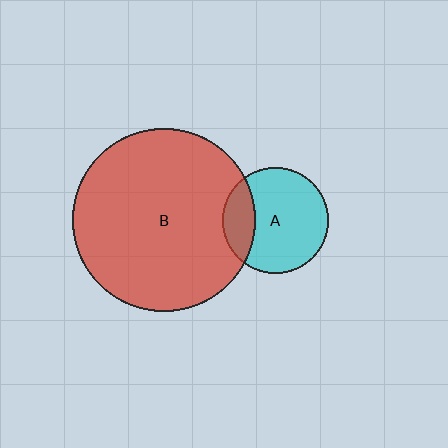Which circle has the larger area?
Circle B (red).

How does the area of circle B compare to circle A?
Approximately 3.0 times.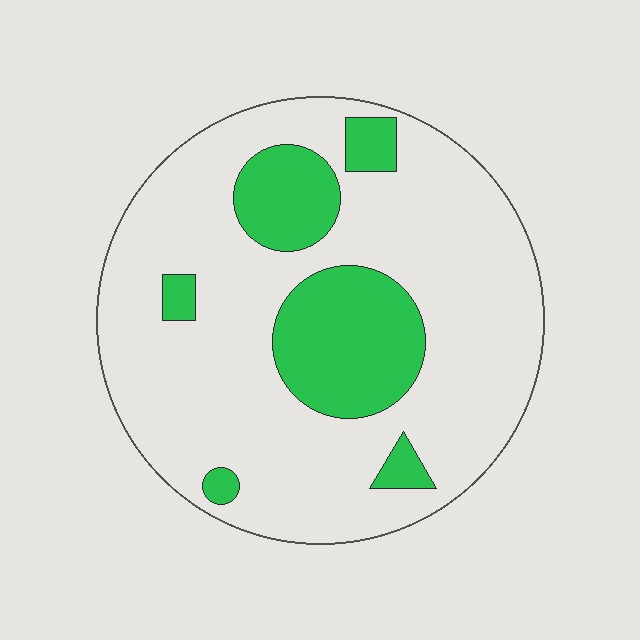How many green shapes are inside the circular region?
6.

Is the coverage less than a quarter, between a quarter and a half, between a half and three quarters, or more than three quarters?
Less than a quarter.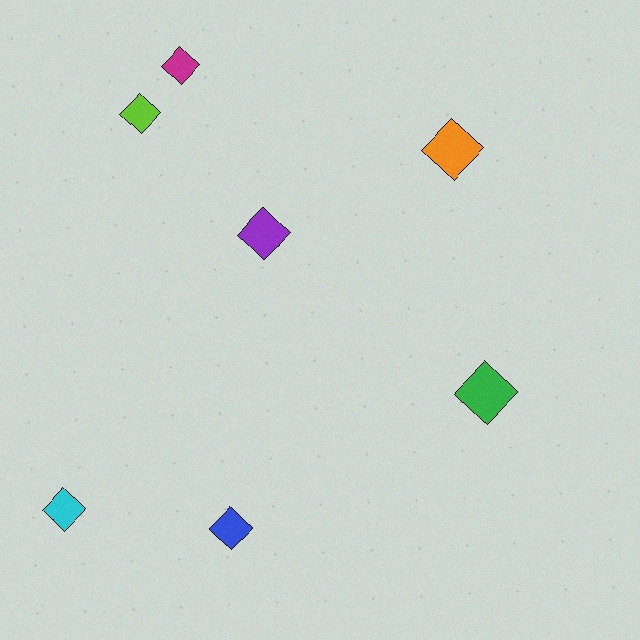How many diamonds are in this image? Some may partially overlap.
There are 7 diamonds.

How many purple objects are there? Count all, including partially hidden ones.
There is 1 purple object.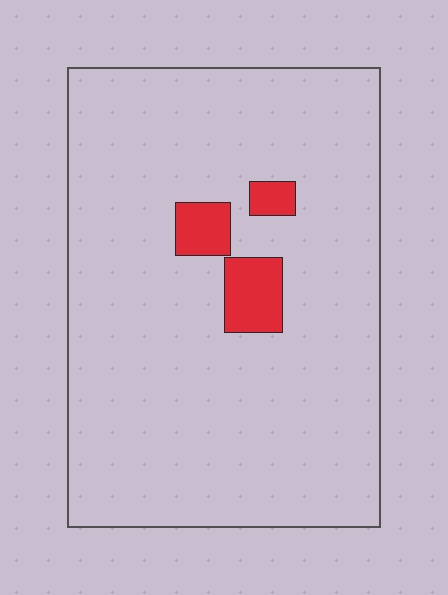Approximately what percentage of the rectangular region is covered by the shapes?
Approximately 5%.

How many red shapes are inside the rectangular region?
3.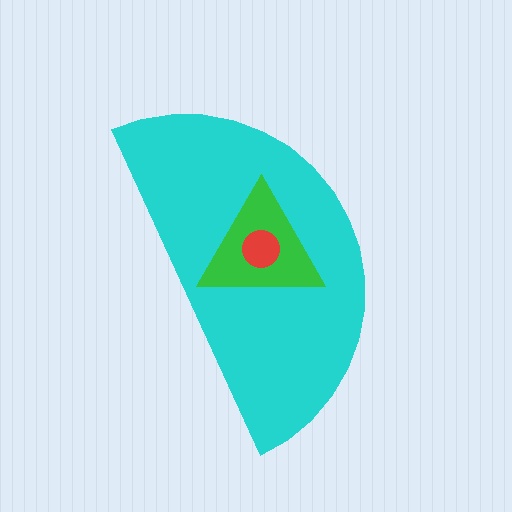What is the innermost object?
The red circle.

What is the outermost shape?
The cyan semicircle.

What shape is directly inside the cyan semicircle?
The green triangle.